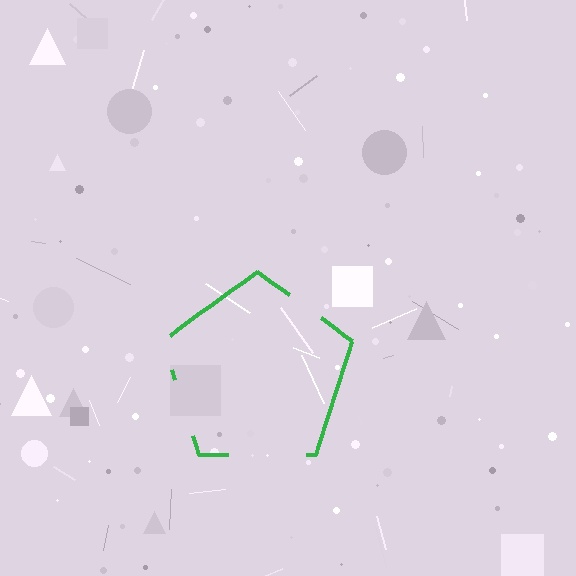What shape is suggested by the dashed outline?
The dashed outline suggests a pentagon.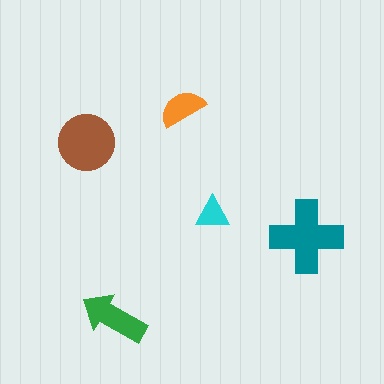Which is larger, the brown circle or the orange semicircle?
The brown circle.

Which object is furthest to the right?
The teal cross is rightmost.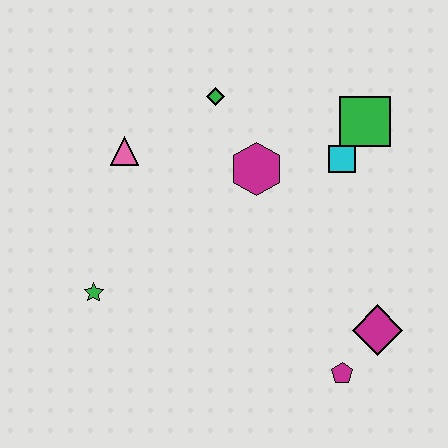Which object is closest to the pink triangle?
The green diamond is closest to the pink triangle.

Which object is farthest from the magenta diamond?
The pink triangle is farthest from the magenta diamond.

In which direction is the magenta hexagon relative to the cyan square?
The magenta hexagon is to the left of the cyan square.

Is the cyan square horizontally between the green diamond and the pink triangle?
No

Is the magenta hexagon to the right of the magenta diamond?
No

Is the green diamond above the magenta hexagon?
Yes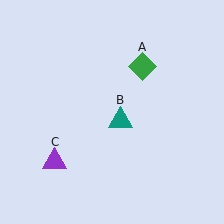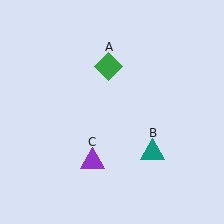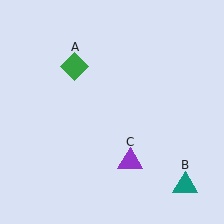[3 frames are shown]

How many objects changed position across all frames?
3 objects changed position: green diamond (object A), teal triangle (object B), purple triangle (object C).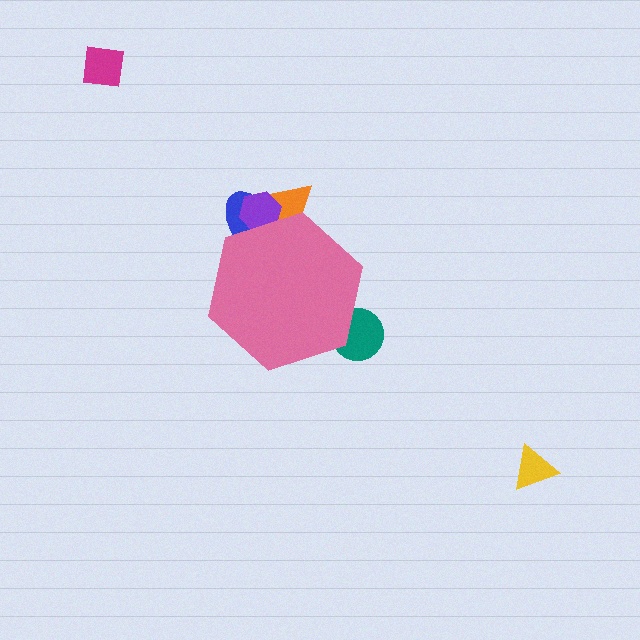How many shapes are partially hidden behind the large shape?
4 shapes are partially hidden.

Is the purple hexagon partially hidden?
Yes, the purple hexagon is partially hidden behind the pink hexagon.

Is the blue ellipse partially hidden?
Yes, the blue ellipse is partially hidden behind the pink hexagon.